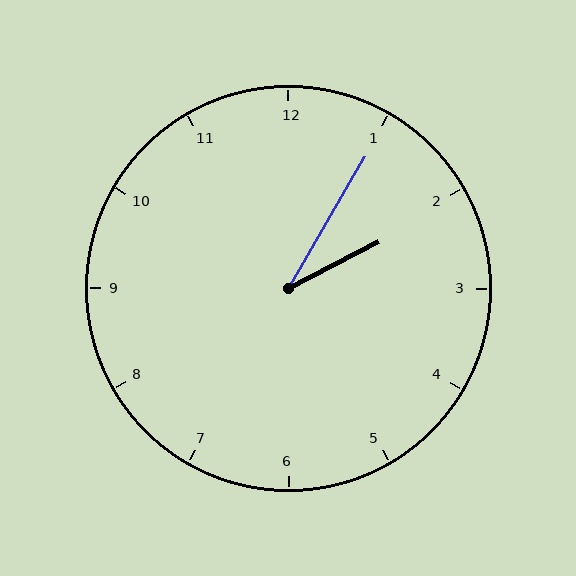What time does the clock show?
2:05.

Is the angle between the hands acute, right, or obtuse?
It is acute.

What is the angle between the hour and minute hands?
Approximately 32 degrees.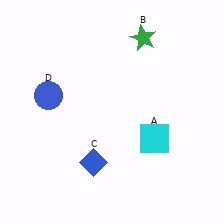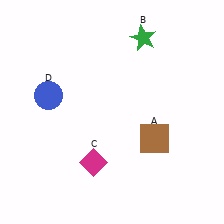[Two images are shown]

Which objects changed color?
A changed from cyan to brown. C changed from blue to magenta.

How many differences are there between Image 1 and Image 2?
There are 2 differences between the two images.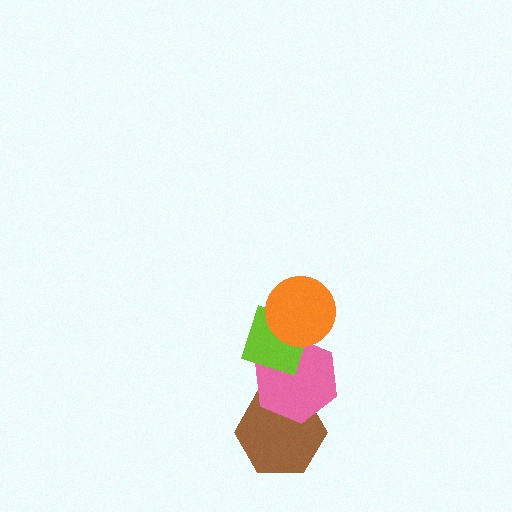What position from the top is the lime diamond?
The lime diamond is 2nd from the top.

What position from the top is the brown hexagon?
The brown hexagon is 4th from the top.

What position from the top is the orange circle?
The orange circle is 1st from the top.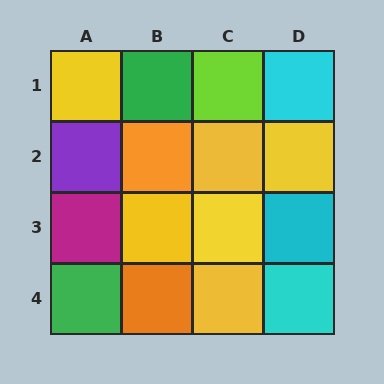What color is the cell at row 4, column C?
Yellow.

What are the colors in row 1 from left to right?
Yellow, green, lime, cyan.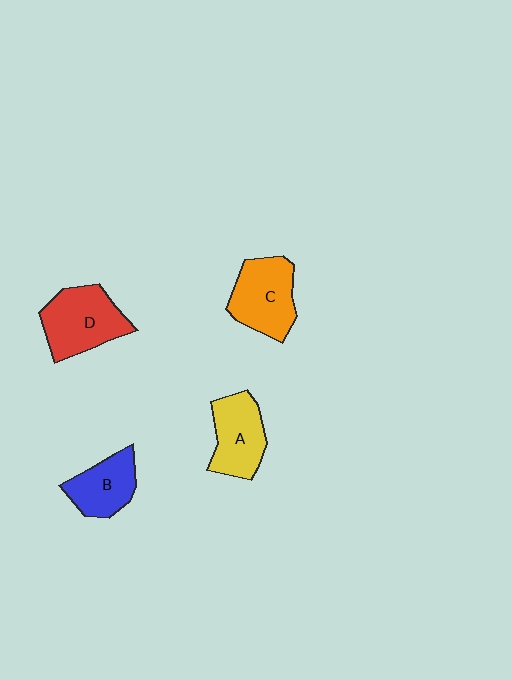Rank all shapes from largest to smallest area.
From largest to smallest: D (red), C (orange), A (yellow), B (blue).